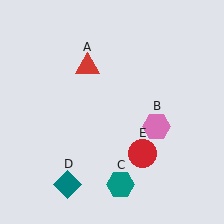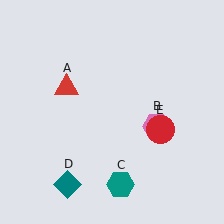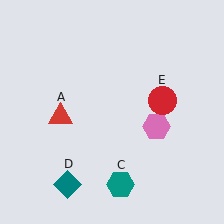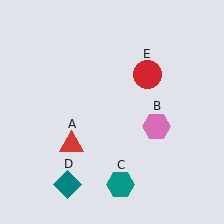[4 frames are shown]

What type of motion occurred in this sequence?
The red triangle (object A), red circle (object E) rotated counterclockwise around the center of the scene.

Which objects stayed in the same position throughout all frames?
Pink hexagon (object B) and teal hexagon (object C) and teal diamond (object D) remained stationary.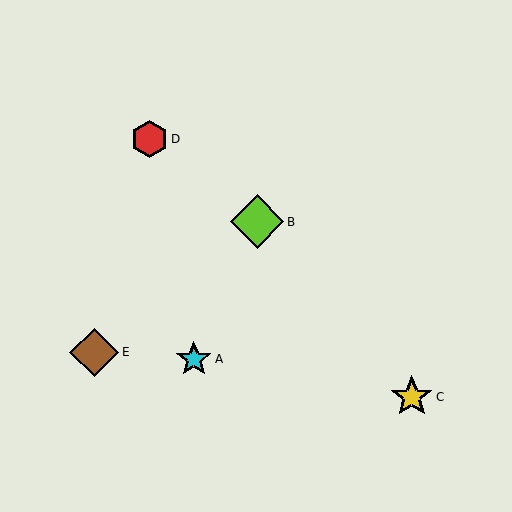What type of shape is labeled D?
Shape D is a red hexagon.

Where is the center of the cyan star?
The center of the cyan star is at (194, 359).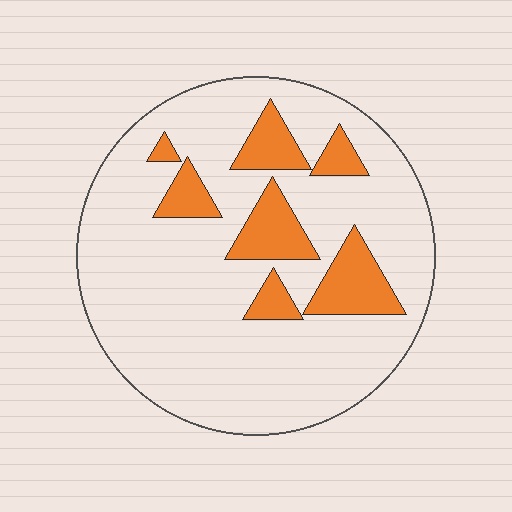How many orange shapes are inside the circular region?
7.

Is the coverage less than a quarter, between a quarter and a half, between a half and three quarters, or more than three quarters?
Less than a quarter.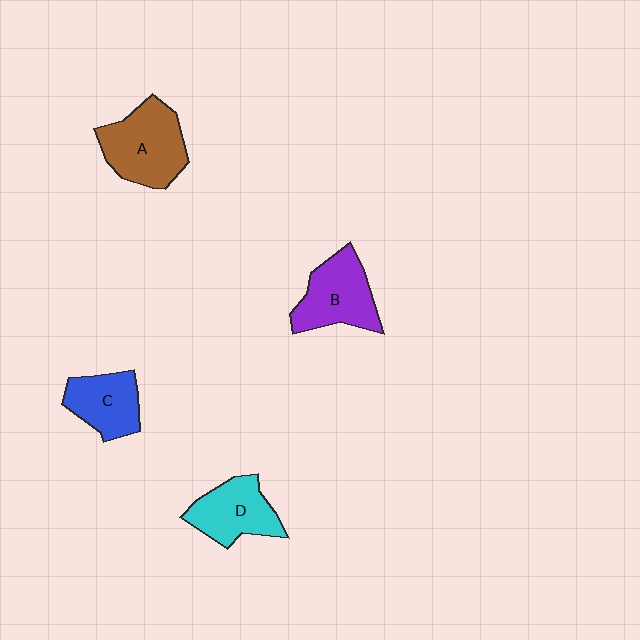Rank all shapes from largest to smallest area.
From largest to smallest: A (brown), B (purple), D (cyan), C (blue).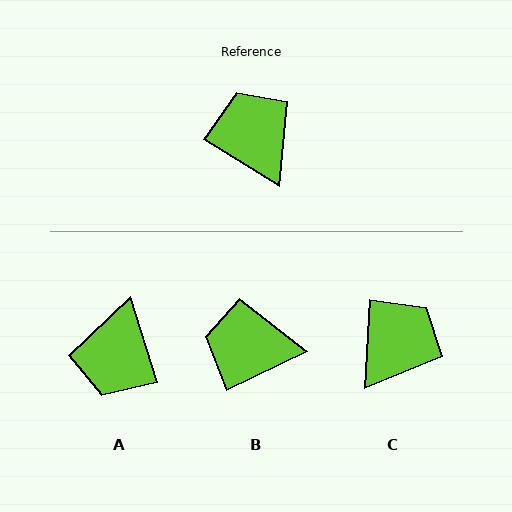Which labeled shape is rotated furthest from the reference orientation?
A, about 139 degrees away.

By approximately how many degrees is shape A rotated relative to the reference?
Approximately 139 degrees counter-clockwise.